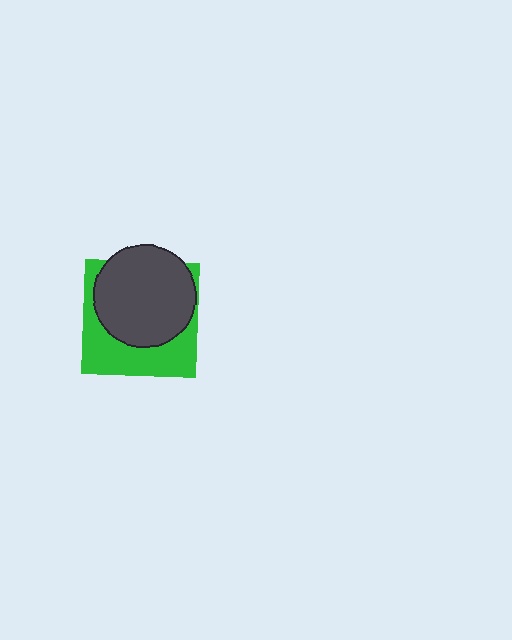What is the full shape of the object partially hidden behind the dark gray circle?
The partially hidden object is a green square.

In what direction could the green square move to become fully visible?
The green square could move down. That would shift it out from behind the dark gray circle entirely.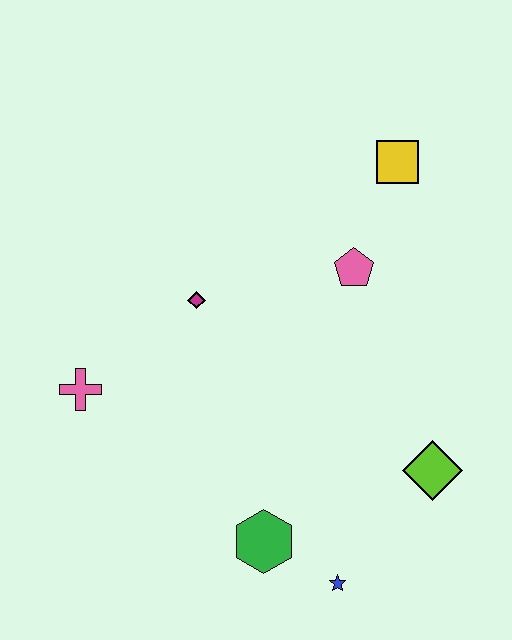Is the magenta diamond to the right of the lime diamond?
No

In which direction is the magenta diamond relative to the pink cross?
The magenta diamond is to the right of the pink cross.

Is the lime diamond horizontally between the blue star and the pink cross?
No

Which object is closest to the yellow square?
The pink pentagon is closest to the yellow square.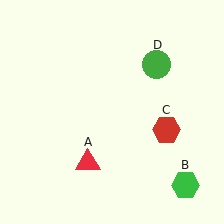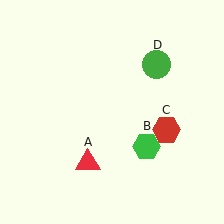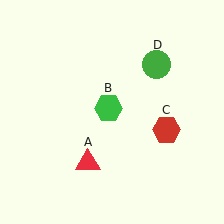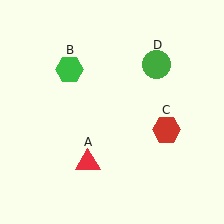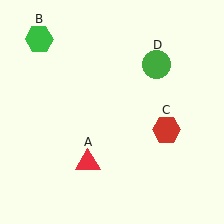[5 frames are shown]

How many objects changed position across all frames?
1 object changed position: green hexagon (object B).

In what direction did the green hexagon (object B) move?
The green hexagon (object B) moved up and to the left.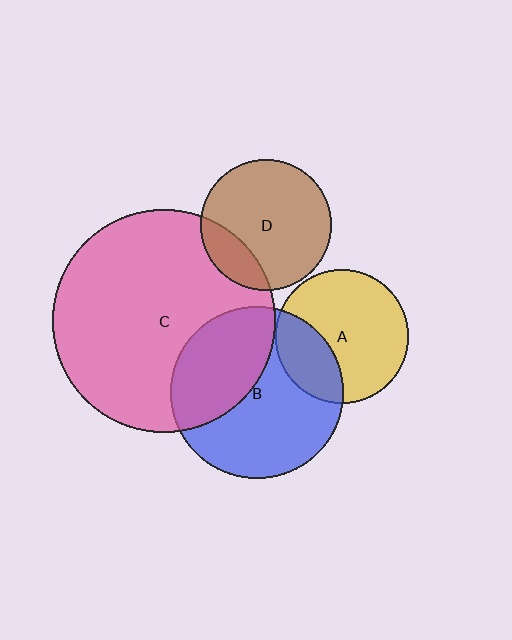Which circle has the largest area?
Circle C (pink).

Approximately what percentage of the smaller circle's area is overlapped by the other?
Approximately 20%.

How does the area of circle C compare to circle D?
Approximately 2.9 times.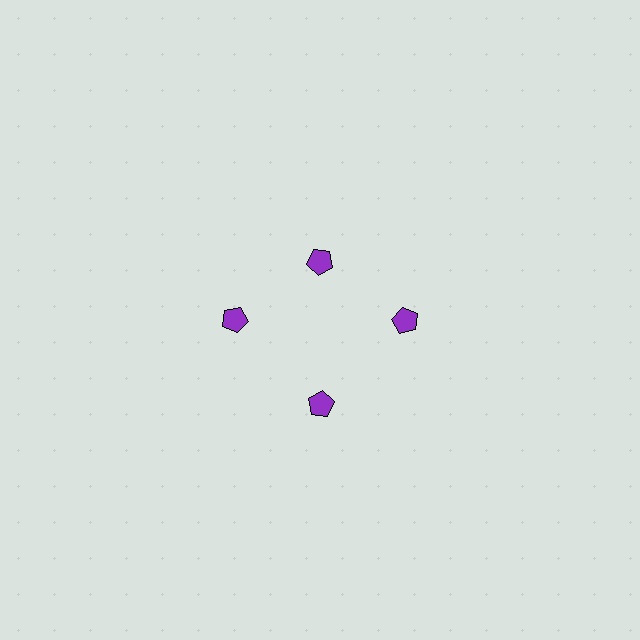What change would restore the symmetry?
The symmetry would be restored by moving it outward, back onto the ring so that all 4 pentagons sit at equal angles and equal distance from the center.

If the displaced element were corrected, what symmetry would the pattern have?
It would have 4-fold rotational symmetry — the pattern would map onto itself every 90 degrees.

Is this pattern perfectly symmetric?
No. The 4 purple pentagons are arranged in a ring, but one element near the 12 o'clock position is pulled inward toward the center, breaking the 4-fold rotational symmetry.